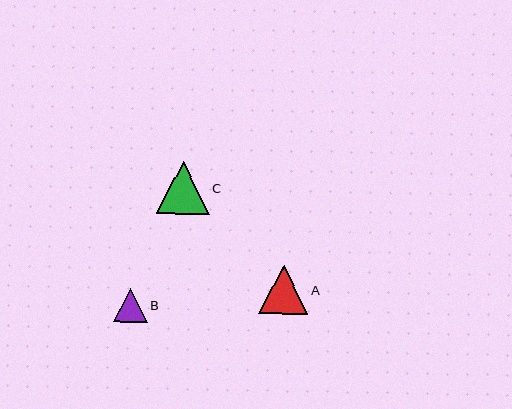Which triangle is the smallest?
Triangle B is the smallest with a size of approximately 34 pixels.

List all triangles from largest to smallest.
From largest to smallest: C, A, B.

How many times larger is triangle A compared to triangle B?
Triangle A is approximately 1.5 times the size of triangle B.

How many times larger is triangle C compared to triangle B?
Triangle C is approximately 1.6 times the size of triangle B.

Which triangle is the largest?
Triangle C is the largest with a size of approximately 53 pixels.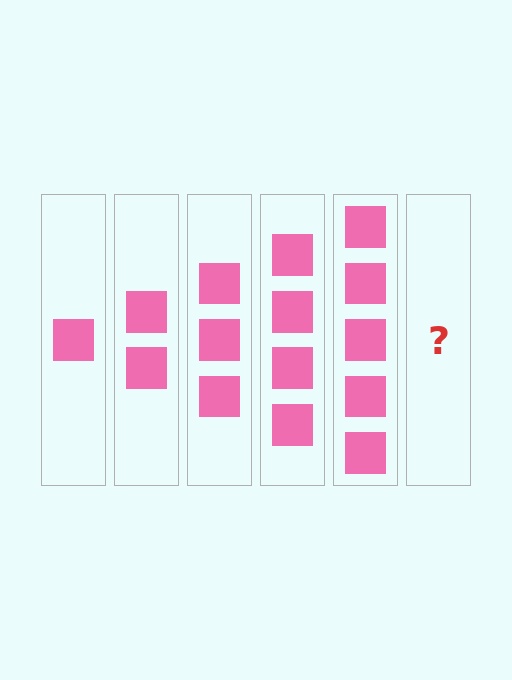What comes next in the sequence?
The next element should be 6 squares.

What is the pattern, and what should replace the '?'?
The pattern is that each step adds one more square. The '?' should be 6 squares.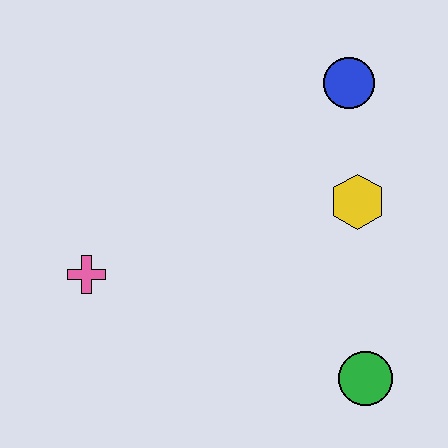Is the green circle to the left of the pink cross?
No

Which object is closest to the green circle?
The yellow hexagon is closest to the green circle.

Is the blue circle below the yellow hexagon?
No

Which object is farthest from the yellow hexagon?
The pink cross is farthest from the yellow hexagon.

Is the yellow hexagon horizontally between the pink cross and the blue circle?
No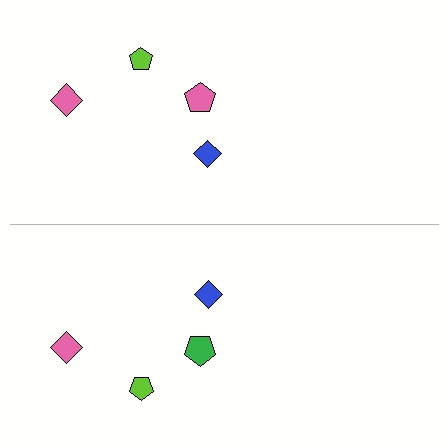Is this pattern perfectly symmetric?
No, the pattern is not perfectly symmetric. The green pentagon on the bottom side breaks the symmetry — its mirror counterpart is pink.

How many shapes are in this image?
There are 8 shapes in this image.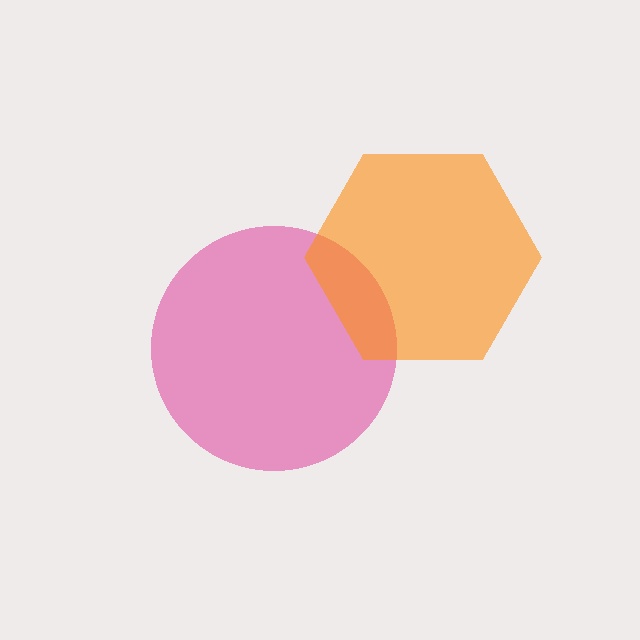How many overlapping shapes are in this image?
There are 2 overlapping shapes in the image.